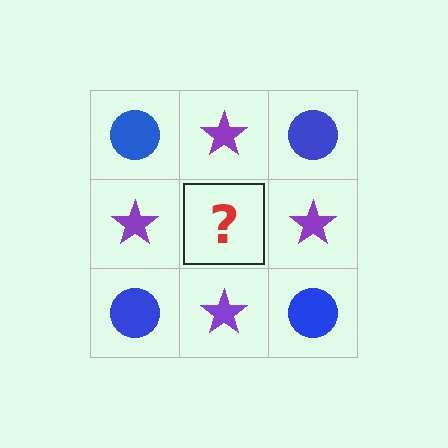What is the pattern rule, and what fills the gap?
The rule is that it alternates blue circle and purple star in a checkerboard pattern. The gap should be filled with a blue circle.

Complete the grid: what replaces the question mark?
The question mark should be replaced with a blue circle.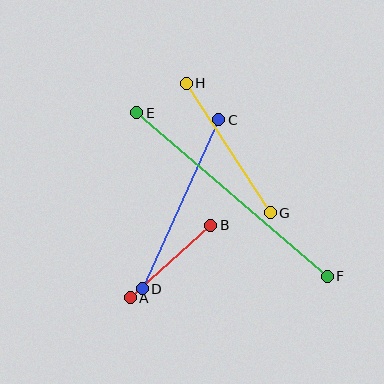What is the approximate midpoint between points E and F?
The midpoint is at approximately (232, 195) pixels.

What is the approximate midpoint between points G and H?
The midpoint is at approximately (228, 148) pixels.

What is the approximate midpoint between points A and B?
The midpoint is at approximately (171, 262) pixels.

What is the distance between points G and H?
The distance is approximately 155 pixels.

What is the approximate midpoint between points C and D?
The midpoint is at approximately (180, 204) pixels.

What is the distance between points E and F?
The distance is approximately 251 pixels.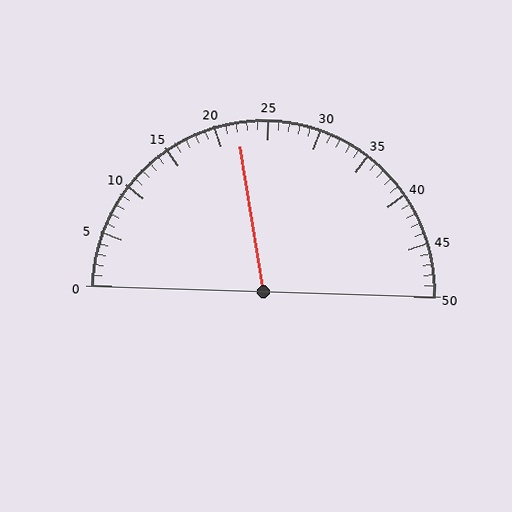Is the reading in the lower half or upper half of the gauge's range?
The reading is in the lower half of the range (0 to 50).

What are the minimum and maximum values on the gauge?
The gauge ranges from 0 to 50.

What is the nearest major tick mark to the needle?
The nearest major tick mark is 20.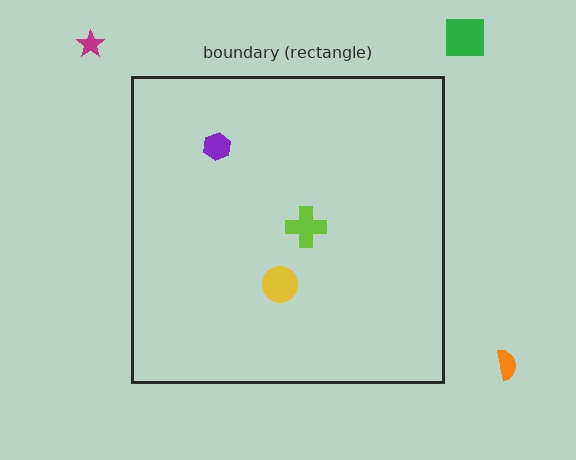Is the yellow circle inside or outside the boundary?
Inside.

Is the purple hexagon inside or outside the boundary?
Inside.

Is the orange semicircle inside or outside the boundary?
Outside.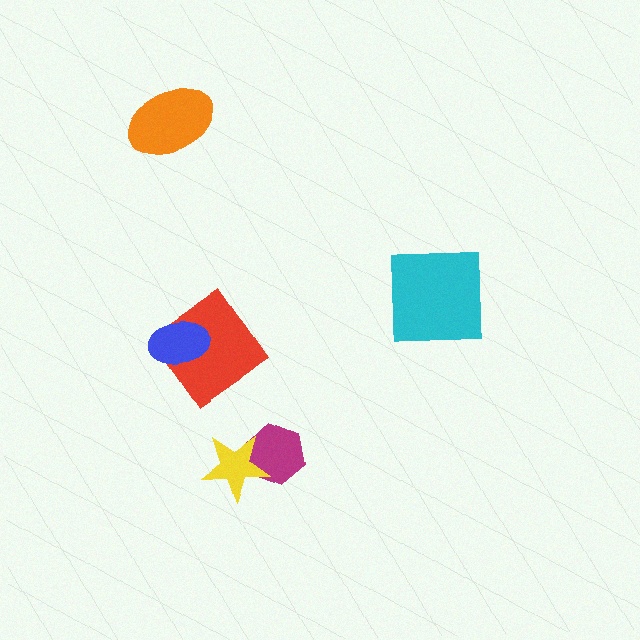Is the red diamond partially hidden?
Yes, it is partially covered by another shape.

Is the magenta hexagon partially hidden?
Yes, it is partially covered by another shape.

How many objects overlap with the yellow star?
1 object overlaps with the yellow star.